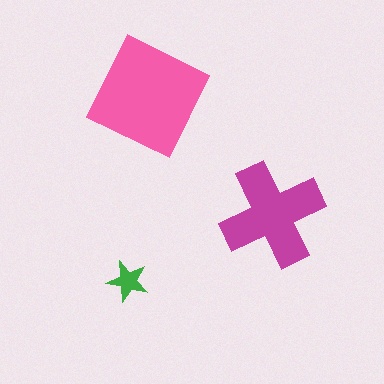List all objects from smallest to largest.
The green star, the magenta cross, the pink square.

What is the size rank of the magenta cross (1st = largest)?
2nd.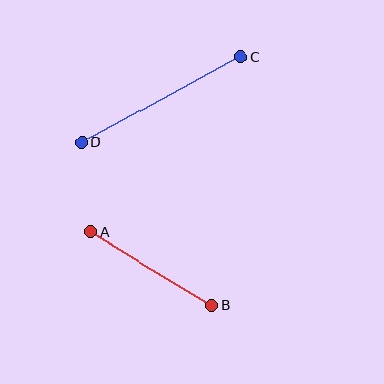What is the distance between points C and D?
The distance is approximately 181 pixels.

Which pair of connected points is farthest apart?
Points C and D are farthest apart.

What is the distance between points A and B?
The distance is approximately 142 pixels.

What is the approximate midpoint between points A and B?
The midpoint is at approximately (151, 269) pixels.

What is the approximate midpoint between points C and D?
The midpoint is at approximately (162, 99) pixels.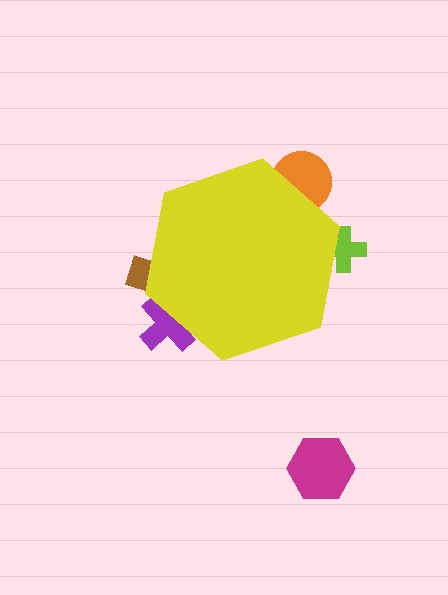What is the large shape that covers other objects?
A yellow hexagon.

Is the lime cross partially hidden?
Yes, the lime cross is partially hidden behind the yellow hexagon.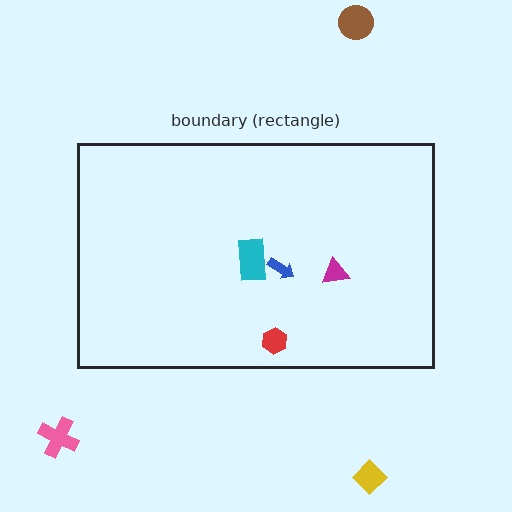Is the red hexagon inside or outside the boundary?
Inside.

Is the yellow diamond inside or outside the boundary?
Outside.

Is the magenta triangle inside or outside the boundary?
Inside.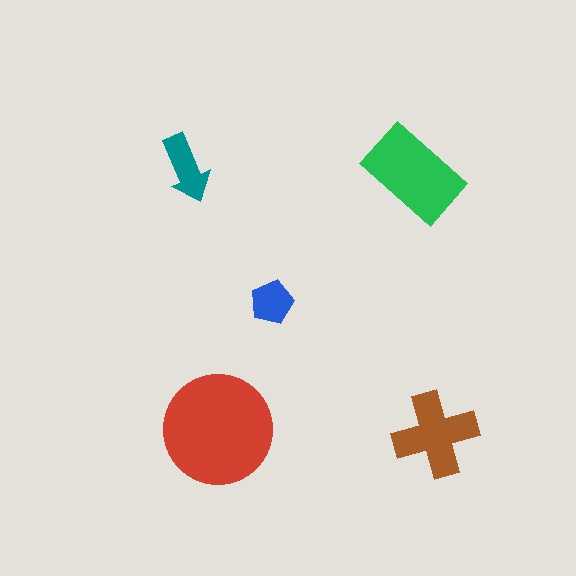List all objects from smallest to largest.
The blue pentagon, the teal arrow, the brown cross, the green rectangle, the red circle.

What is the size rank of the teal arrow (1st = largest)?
4th.